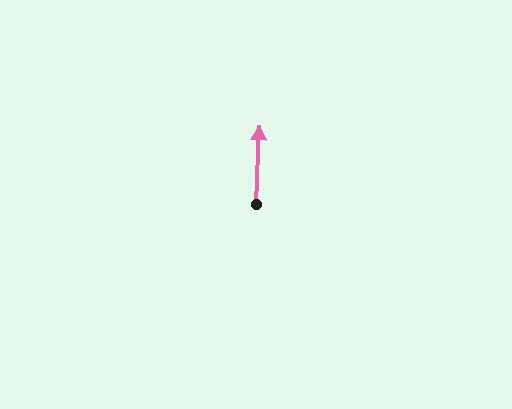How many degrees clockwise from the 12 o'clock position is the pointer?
Approximately 3 degrees.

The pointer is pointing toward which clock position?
Roughly 12 o'clock.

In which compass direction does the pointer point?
North.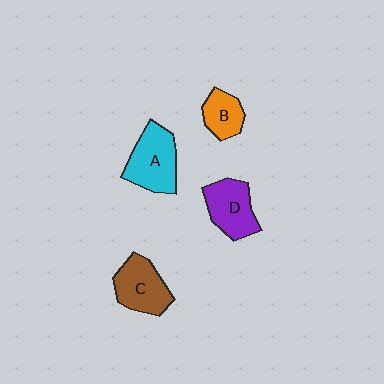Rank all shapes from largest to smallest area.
From largest to smallest: A (cyan), C (brown), D (purple), B (orange).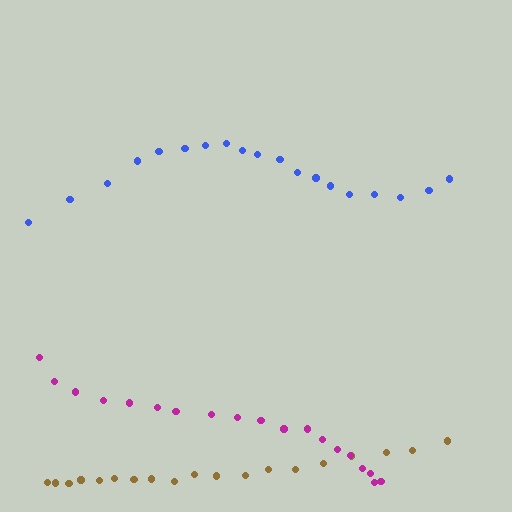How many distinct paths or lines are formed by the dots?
There are 3 distinct paths.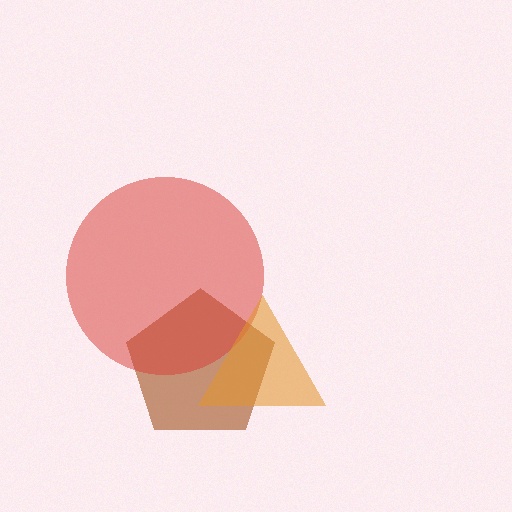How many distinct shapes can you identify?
There are 3 distinct shapes: a brown pentagon, a red circle, an orange triangle.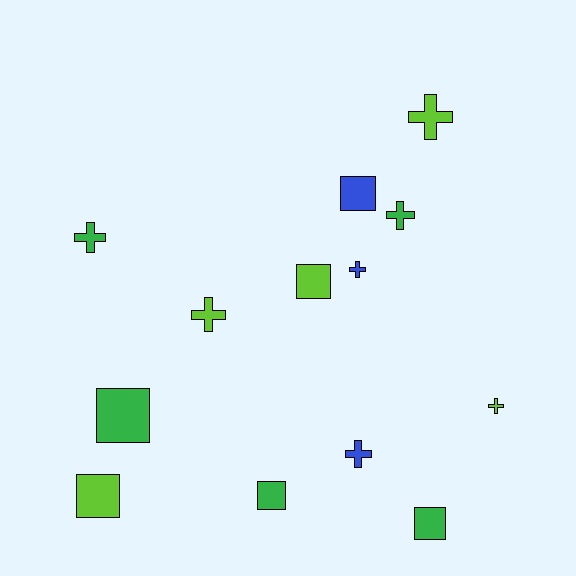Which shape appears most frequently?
Cross, with 7 objects.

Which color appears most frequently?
Green, with 5 objects.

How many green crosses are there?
There are 2 green crosses.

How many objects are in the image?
There are 13 objects.